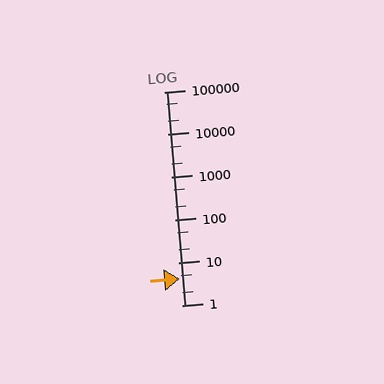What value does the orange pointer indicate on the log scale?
The pointer indicates approximately 4.2.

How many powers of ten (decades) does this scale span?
The scale spans 5 decades, from 1 to 100000.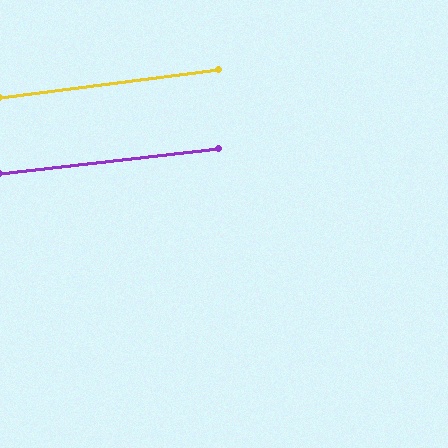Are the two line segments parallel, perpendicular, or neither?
Parallel — their directions differ by only 0.6°.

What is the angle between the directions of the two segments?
Approximately 1 degree.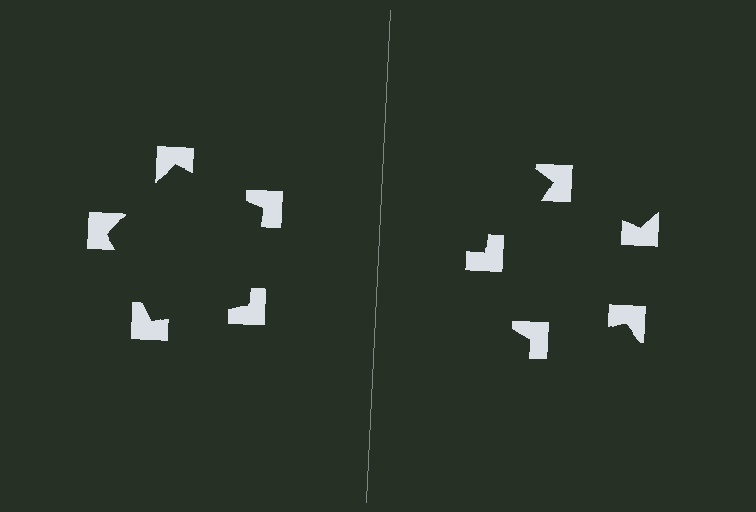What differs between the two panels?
The notched squares are positioned identically on both sides; only the wedge orientations differ. On the left they align to a pentagon; on the right they are misaligned.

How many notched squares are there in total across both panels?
10 — 5 on each side.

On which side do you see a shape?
An illusory pentagon appears on the left side. On the right side the wedge cuts are rotated, so no coherent shape forms.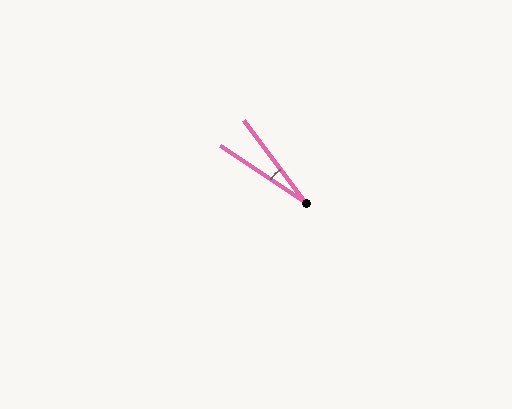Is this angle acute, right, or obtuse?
It is acute.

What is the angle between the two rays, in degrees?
Approximately 20 degrees.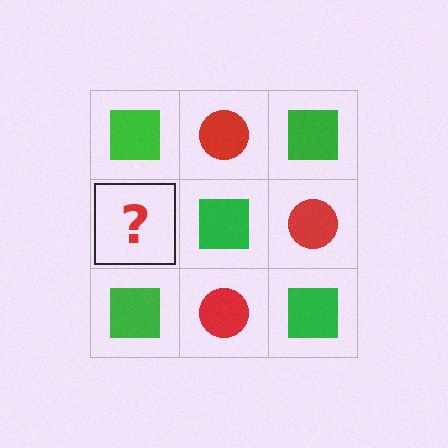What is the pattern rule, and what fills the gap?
The rule is that it alternates green square and red circle in a checkerboard pattern. The gap should be filled with a red circle.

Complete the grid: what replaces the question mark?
The question mark should be replaced with a red circle.